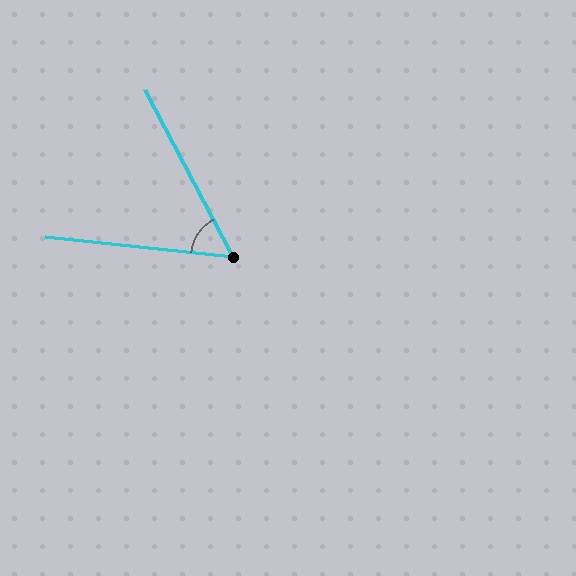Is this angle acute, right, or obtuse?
It is acute.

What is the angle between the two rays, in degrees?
Approximately 56 degrees.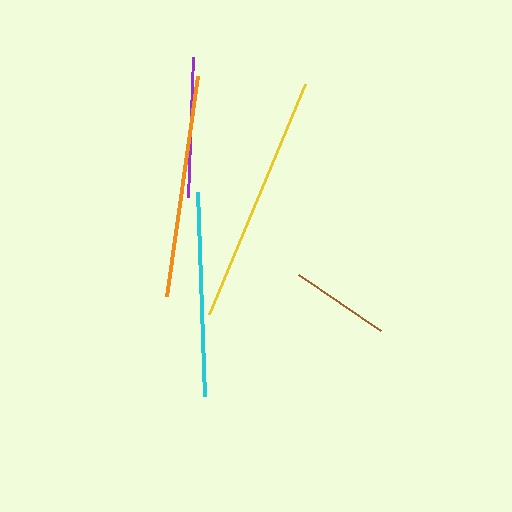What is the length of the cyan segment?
The cyan segment is approximately 205 pixels long.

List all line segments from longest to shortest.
From longest to shortest: yellow, orange, cyan, purple, brown.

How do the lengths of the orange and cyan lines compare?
The orange and cyan lines are approximately the same length.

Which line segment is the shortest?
The brown line is the shortest at approximately 100 pixels.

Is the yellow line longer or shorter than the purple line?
The yellow line is longer than the purple line.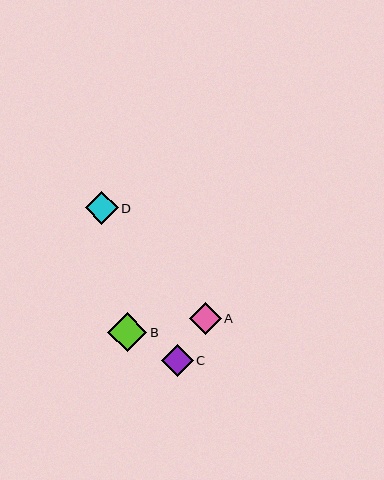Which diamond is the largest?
Diamond B is the largest with a size of approximately 39 pixels.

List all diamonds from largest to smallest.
From largest to smallest: B, D, C, A.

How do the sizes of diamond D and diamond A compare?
Diamond D and diamond A are approximately the same size.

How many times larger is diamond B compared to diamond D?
Diamond B is approximately 1.2 times the size of diamond D.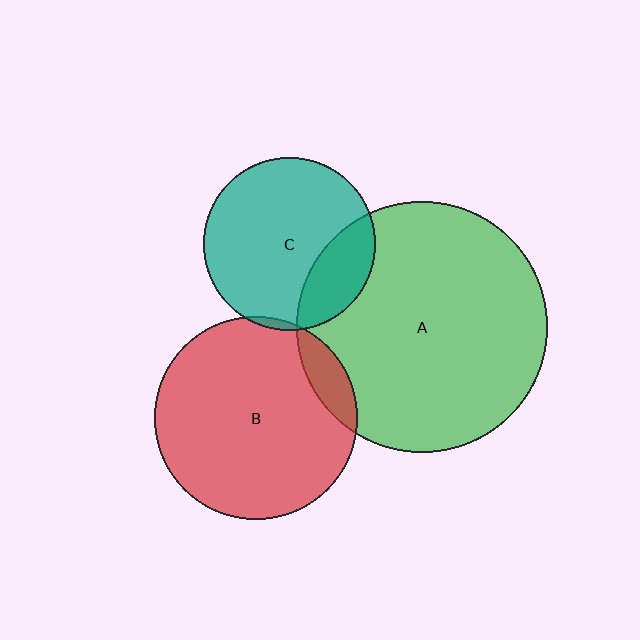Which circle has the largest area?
Circle A (green).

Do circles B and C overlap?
Yes.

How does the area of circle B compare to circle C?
Approximately 1.4 times.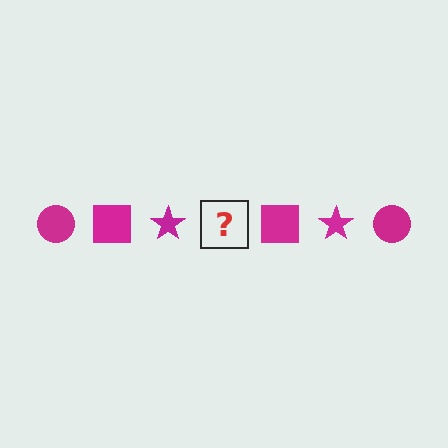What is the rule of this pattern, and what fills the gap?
The rule is that the pattern cycles through circle, square, star shapes in magenta. The gap should be filled with a magenta circle.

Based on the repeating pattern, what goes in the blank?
The blank should be a magenta circle.